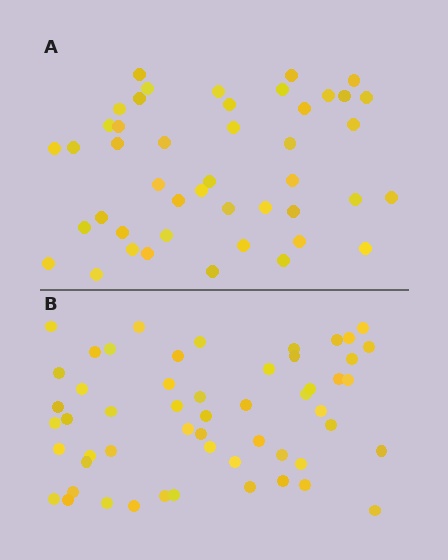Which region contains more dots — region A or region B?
Region B (the bottom region) has more dots.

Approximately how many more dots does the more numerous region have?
Region B has roughly 8 or so more dots than region A.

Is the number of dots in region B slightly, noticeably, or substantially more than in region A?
Region B has only slightly more — the two regions are fairly close. The ratio is roughly 1.2 to 1.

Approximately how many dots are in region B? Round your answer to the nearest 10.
About 50 dots. (The exact count is 54, which rounds to 50.)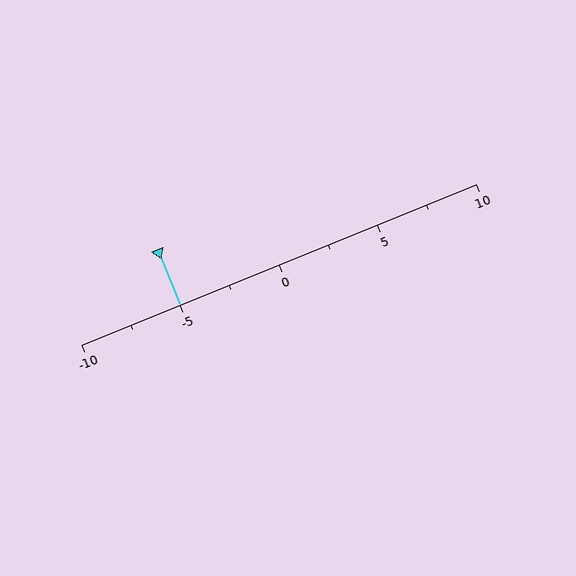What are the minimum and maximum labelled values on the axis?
The axis runs from -10 to 10.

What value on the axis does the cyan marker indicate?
The marker indicates approximately -5.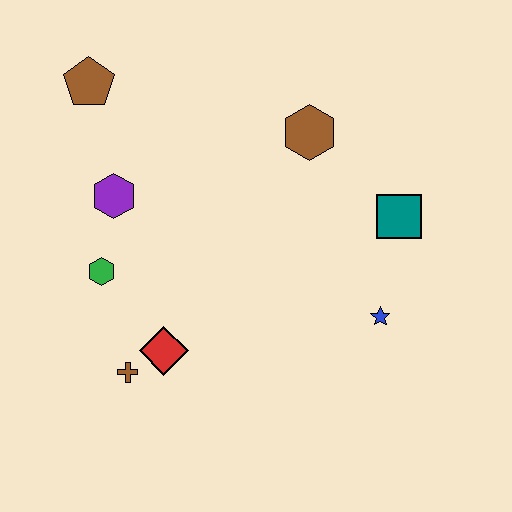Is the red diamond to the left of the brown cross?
No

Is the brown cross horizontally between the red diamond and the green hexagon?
Yes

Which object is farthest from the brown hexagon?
The brown cross is farthest from the brown hexagon.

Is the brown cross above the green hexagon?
No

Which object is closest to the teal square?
The blue star is closest to the teal square.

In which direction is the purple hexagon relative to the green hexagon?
The purple hexagon is above the green hexagon.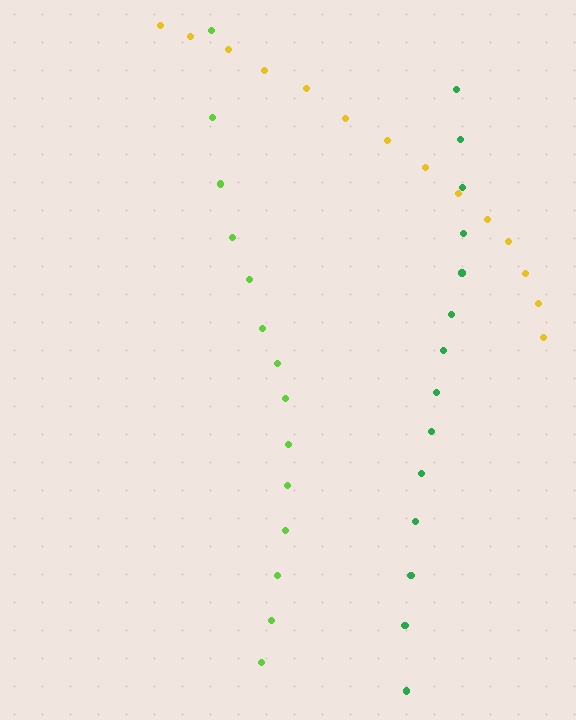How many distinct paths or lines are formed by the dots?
There are 3 distinct paths.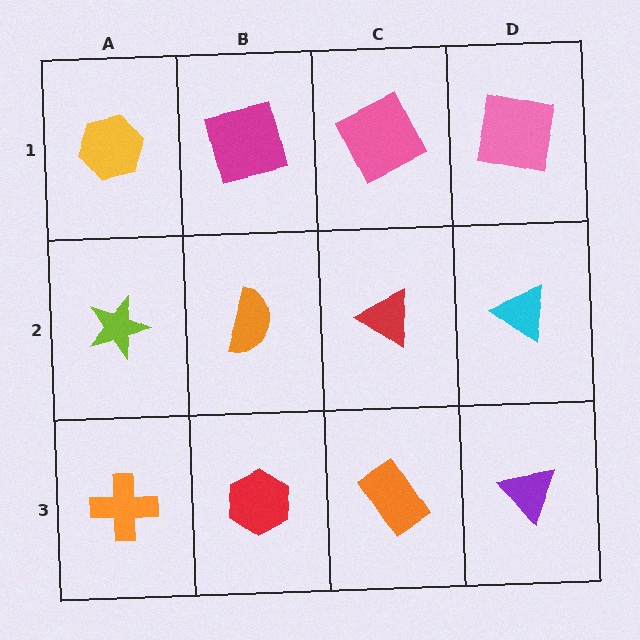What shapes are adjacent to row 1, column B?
An orange semicircle (row 2, column B), a yellow hexagon (row 1, column A), a pink square (row 1, column C).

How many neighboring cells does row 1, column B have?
3.